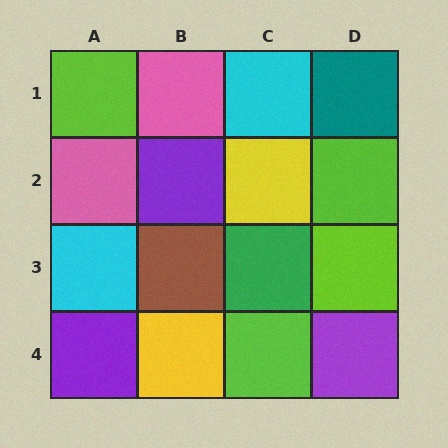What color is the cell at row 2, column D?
Lime.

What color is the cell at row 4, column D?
Purple.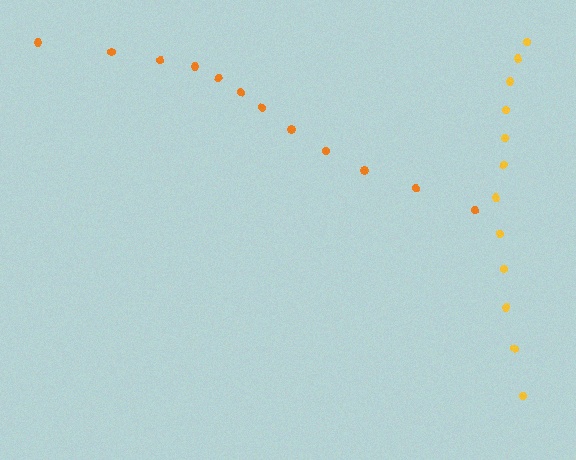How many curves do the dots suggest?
There are 2 distinct paths.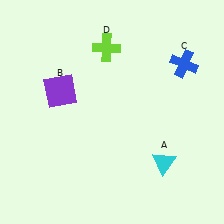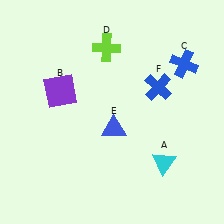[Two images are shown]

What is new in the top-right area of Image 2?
A blue cross (F) was added in the top-right area of Image 2.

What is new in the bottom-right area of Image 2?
A blue triangle (E) was added in the bottom-right area of Image 2.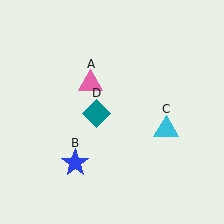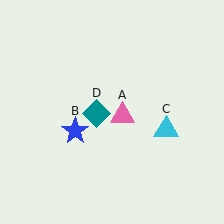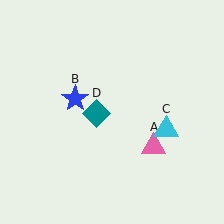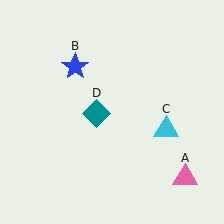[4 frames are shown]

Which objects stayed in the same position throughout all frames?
Cyan triangle (object C) and teal diamond (object D) remained stationary.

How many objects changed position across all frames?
2 objects changed position: pink triangle (object A), blue star (object B).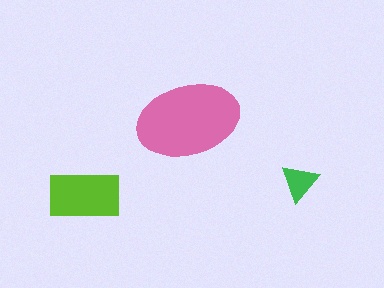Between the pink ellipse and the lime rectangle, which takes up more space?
The pink ellipse.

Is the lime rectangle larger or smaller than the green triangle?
Larger.